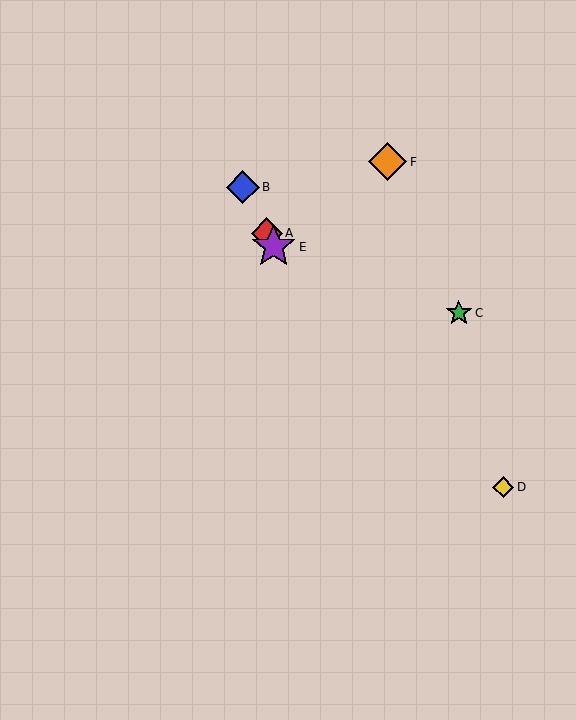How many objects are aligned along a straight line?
3 objects (A, B, E) are aligned along a straight line.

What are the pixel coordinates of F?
Object F is at (388, 162).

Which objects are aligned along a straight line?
Objects A, B, E are aligned along a straight line.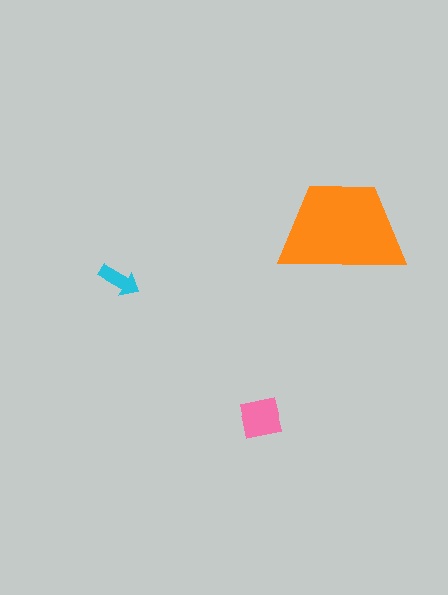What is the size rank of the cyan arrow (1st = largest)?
3rd.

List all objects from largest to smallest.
The orange trapezoid, the pink square, the cyan arrow.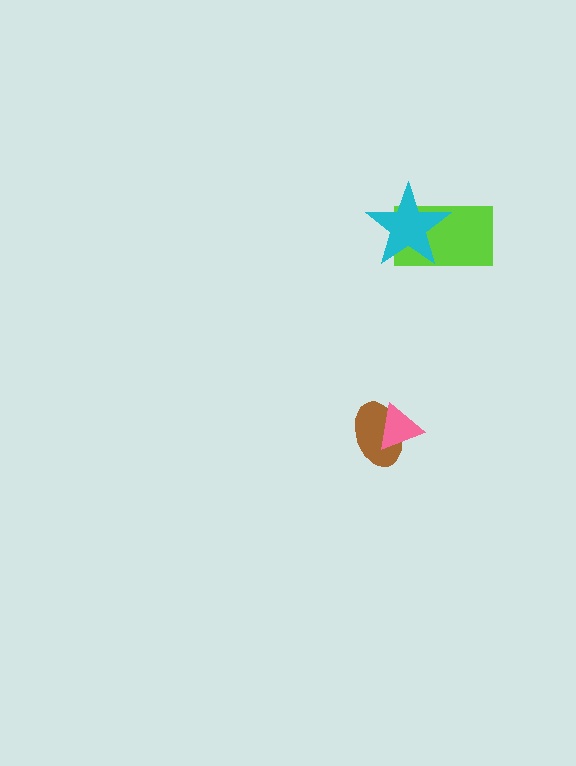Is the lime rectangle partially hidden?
Yes, it is partially covered by another shape.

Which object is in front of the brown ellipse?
The pink triangle is in front of the brown ellipse.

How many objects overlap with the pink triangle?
1 object overlaps with the pink triangle.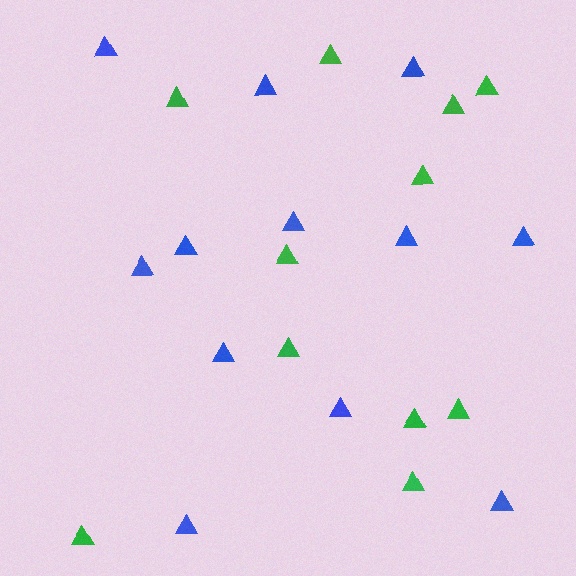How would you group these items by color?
There are 2 groups: one group of green triangles (11) and one group of blue triangles (12).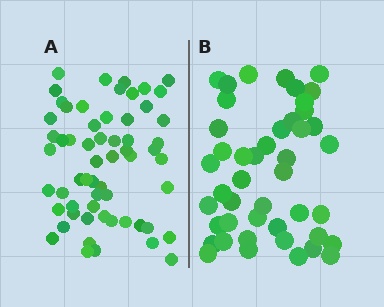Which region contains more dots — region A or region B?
Region A (the left region) has more dots.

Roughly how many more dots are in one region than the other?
Region A has approximately 15 more dots than region B.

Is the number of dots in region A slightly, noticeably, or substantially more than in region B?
Region A has noticeably more, but not dramatically so. The ratio is roughly 1.3 to 1.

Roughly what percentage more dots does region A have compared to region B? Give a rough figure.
About 35% more.